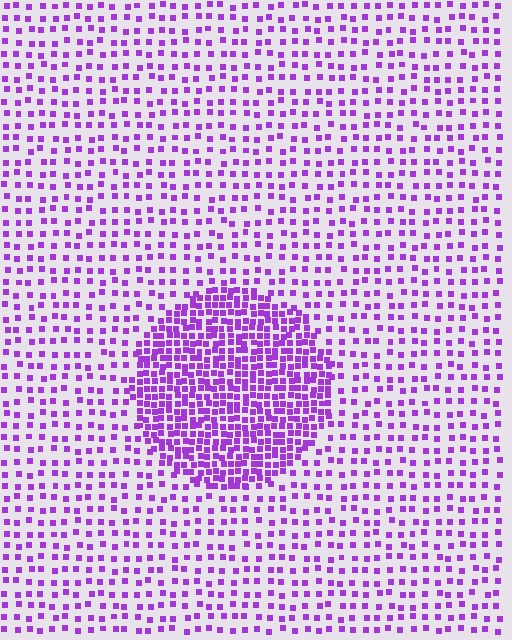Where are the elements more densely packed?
The elements are more densely packed inside the circle boundary.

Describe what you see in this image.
The image contains small purple elements arranged at two different densities. A circle-shaped region is visible where the elements are more densely packed than the surrounding area.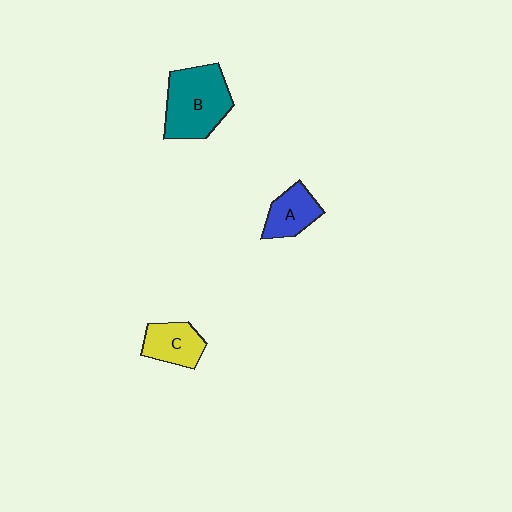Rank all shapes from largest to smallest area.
From largest to smallest: B (teal), C (yellow), A (blue).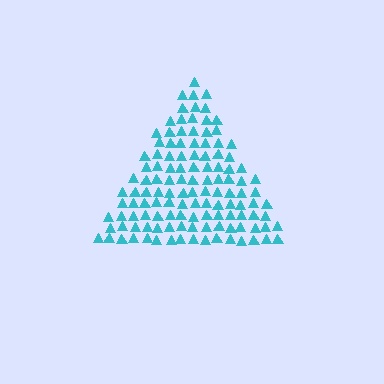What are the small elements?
The small elements are triangles.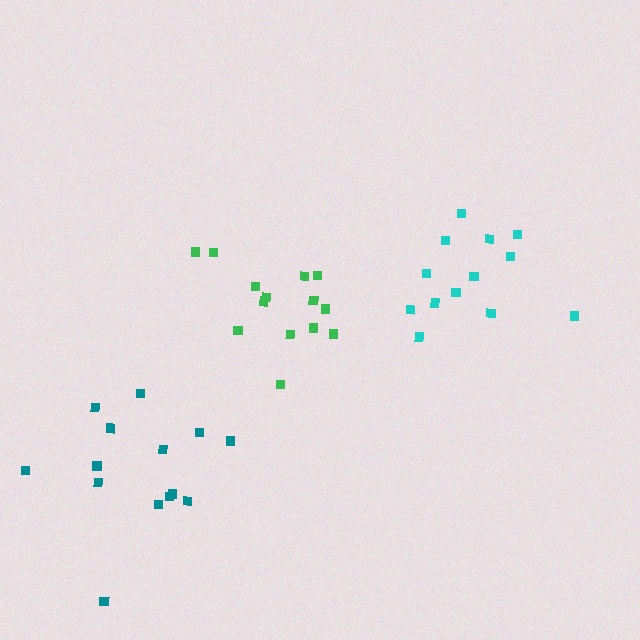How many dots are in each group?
Group 1: 13 dots, Group 2: 14 dots, Group 3: 14 dots (41 total).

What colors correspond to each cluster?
The clusters are colored: cyan, green, teal.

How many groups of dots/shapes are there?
There are 3 groups.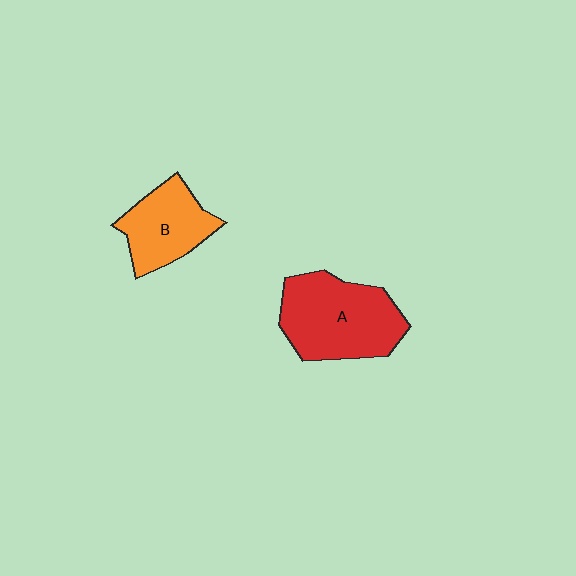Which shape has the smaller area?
Shape B (orange).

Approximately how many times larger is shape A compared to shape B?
Approximately 1.5 times.